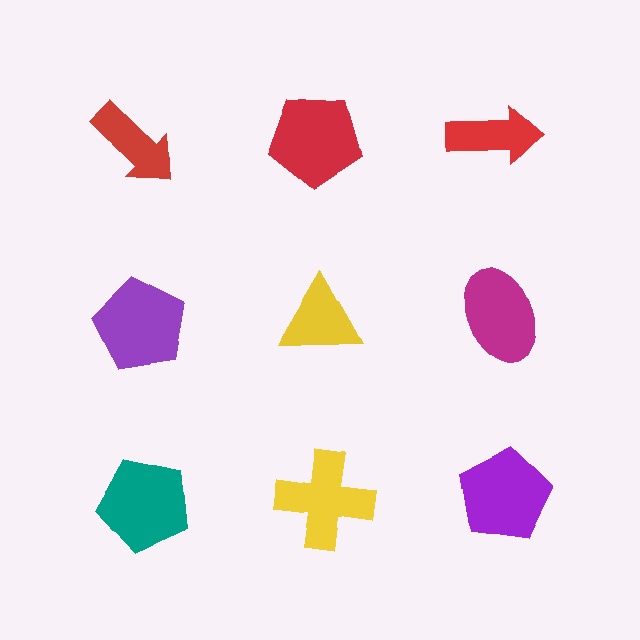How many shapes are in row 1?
3 shapes.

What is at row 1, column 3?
A red arrow.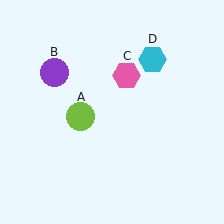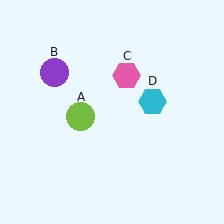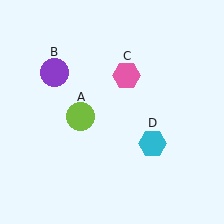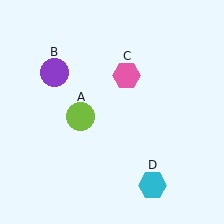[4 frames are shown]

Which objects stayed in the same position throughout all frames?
Lime circle (object A) and purple circle (object B) and pink hexagon (object C) remained stationary.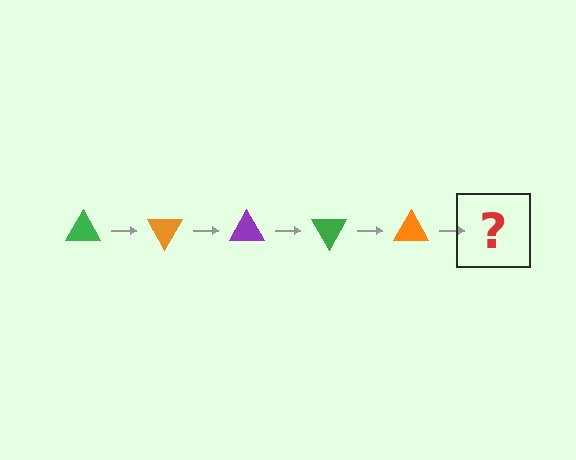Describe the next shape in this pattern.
It should be a purple triangle, rotated 300 degrees from the start.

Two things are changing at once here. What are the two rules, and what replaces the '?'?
The two rules are that it rotates 60 degrees each step and the color cycles through green, orange, and purple. The '?' should be a purple triangle, rotated 300 degrees from the start.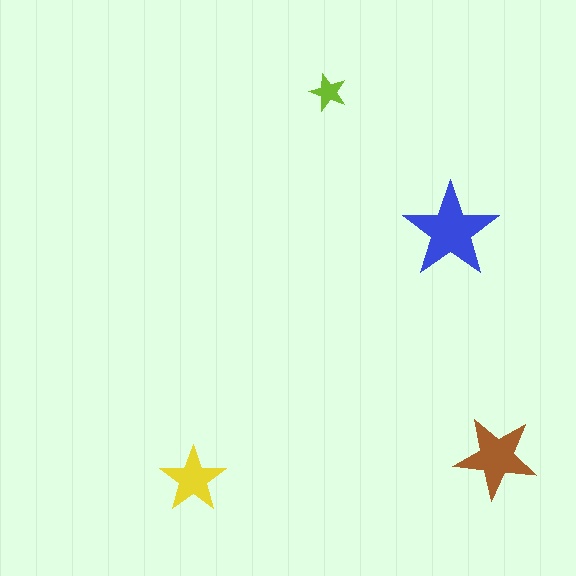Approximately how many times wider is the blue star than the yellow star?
About 1.5 times wider.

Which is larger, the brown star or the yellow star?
The brown one.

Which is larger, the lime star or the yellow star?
The yellow one.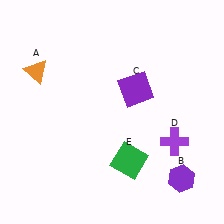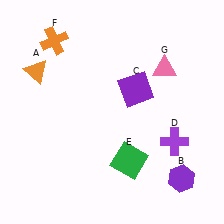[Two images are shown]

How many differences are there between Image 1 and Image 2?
There are 2 differences between the two images.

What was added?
An orange cross (F), a pink triangle (G) were added in Image 2.